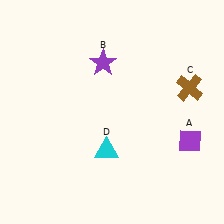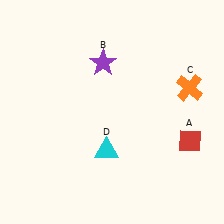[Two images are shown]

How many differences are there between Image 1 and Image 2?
There are 2 differences between the two images.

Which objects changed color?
A changed from purple to red. C changed from brown to orange.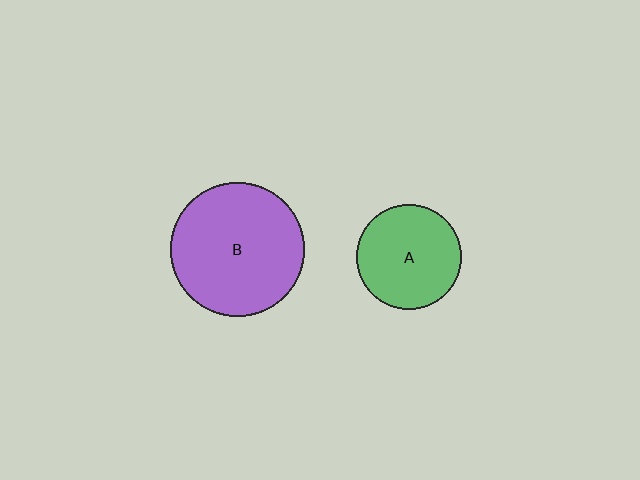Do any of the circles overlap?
No, none of the circles overlap.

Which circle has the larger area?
Circle B (purple).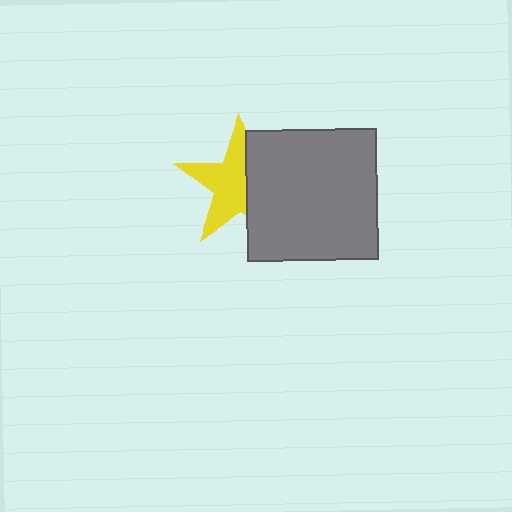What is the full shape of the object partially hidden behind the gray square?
The partially hidden object is a yellow star.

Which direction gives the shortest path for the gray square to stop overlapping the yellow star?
Moving right gives the shortest separation.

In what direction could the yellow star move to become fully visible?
The yellow star could move left. That would shift it out from behind the gray square entirely.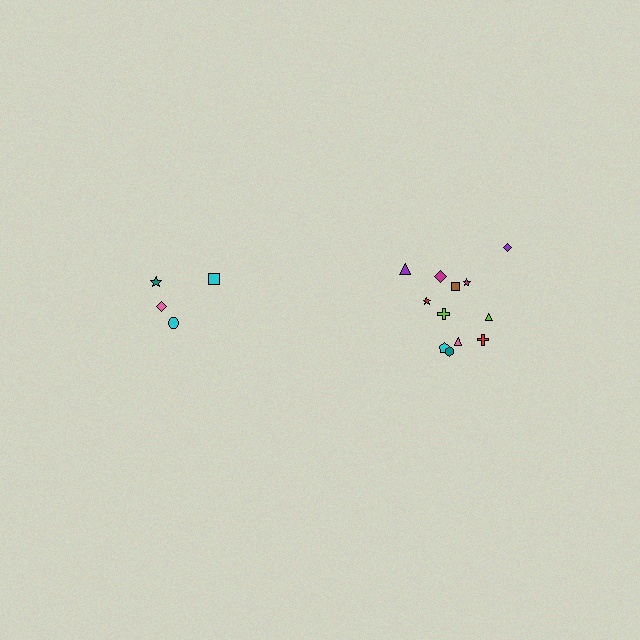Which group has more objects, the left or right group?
The right group.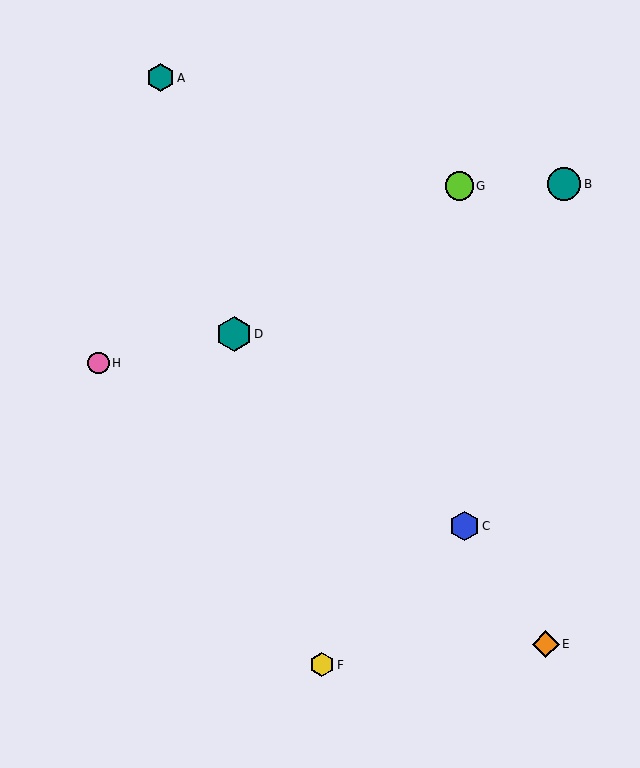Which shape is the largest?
The teal hexagon (labeled D) is the largest.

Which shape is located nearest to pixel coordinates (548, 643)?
The orange diamond (labeled E) at (546, 644) is nearest to that location.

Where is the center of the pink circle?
The center of the pink circle is at (98, 363).